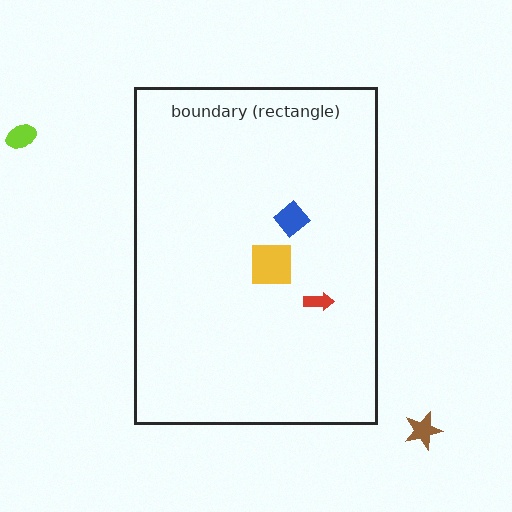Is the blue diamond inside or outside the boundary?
Inside.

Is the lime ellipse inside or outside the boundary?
Outside.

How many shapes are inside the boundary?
3 inside, 2 outside.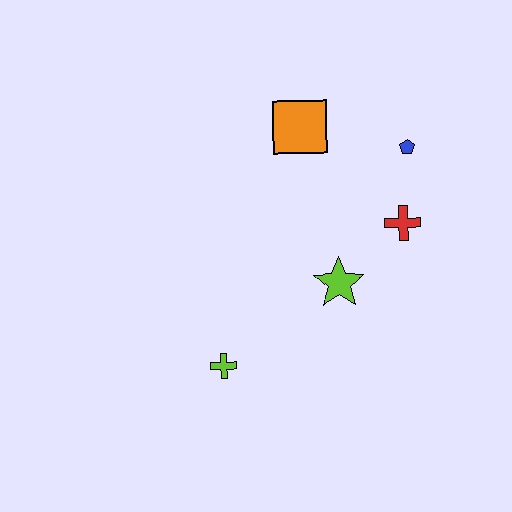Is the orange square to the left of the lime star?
Yes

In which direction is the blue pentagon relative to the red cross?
The blue pentagon is above the red cross.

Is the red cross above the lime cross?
Yes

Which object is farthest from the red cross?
The lime cross is farthest from the red cross.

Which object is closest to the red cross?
The blue pentagon is closest to the red cross.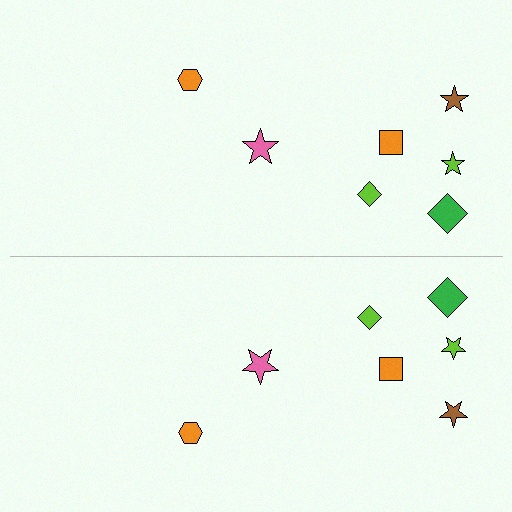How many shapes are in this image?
There are 14 shapes in this image.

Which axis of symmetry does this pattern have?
The pattern has a horizontal axis of symmetry running through the center of the image.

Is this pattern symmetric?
Yes, this pattern has bilateral (reflection) symmetry.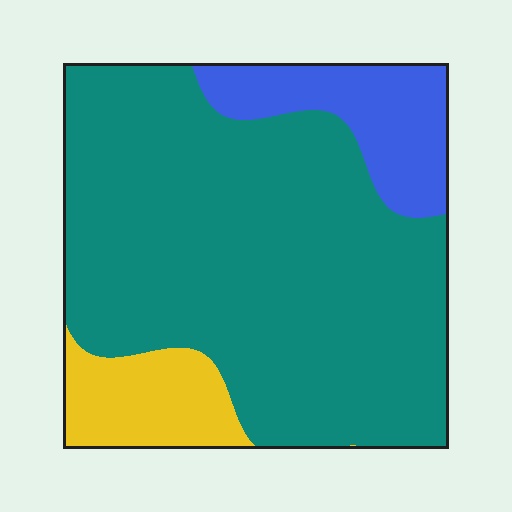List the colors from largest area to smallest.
From largest to smallest: teal, blue, yellow.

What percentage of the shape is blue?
Blue covers around 15% of the shape.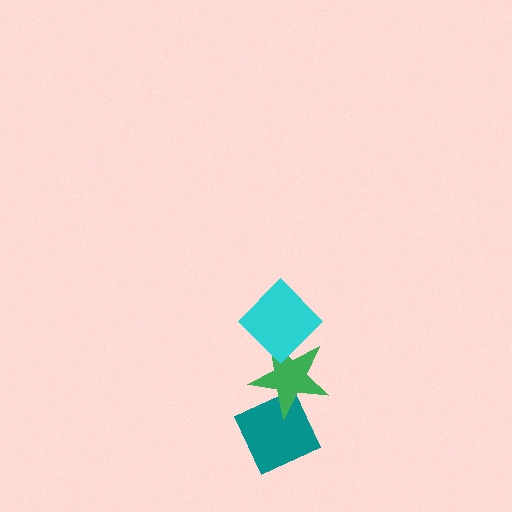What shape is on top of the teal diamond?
The green star is on top of the teal diamond.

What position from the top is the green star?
The green star is 2nd from the top.